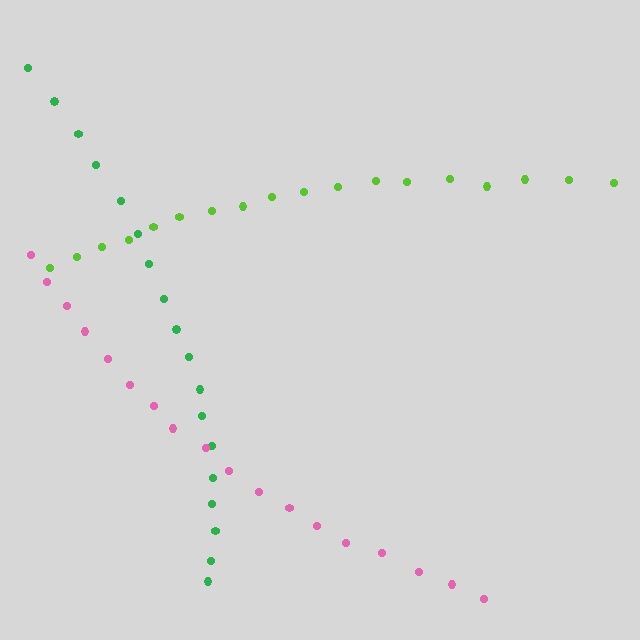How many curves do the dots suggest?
There are 3 distinct paths.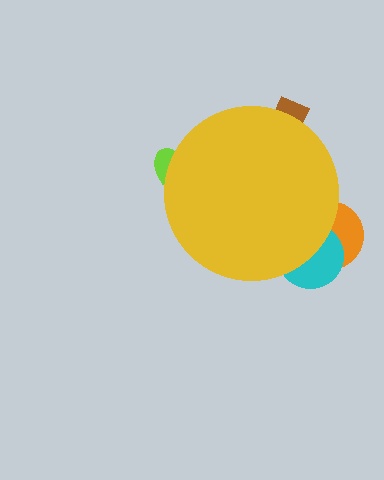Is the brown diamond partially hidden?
Yes, the brown diamond is partially hidden behind the yellow circle.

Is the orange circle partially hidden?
Yes, the orange circle is partially hidden behind the yellow circle.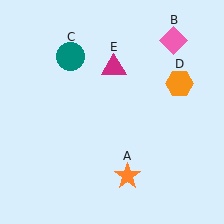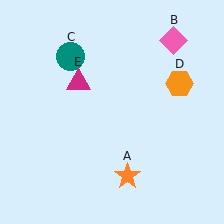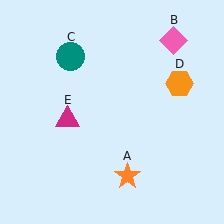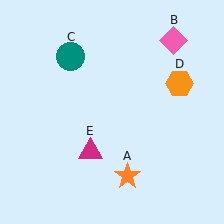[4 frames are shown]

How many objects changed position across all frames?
1 object changed position: magenta triangle (object E).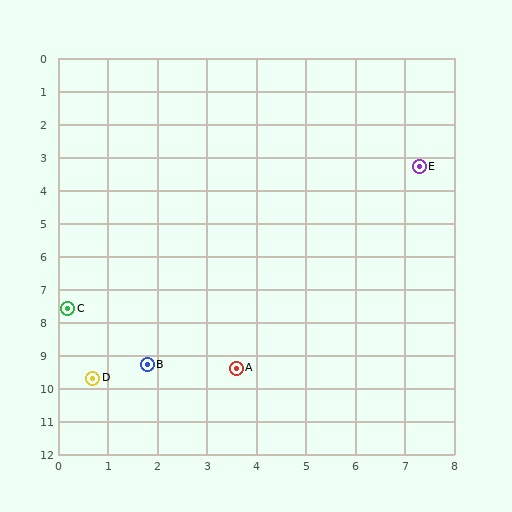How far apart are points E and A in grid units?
Points E and A are about 7.1 grid units apart.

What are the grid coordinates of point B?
Point B is at approximately (1.8, 9.3).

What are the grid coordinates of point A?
Point A is at approximately (3.6, 9.4).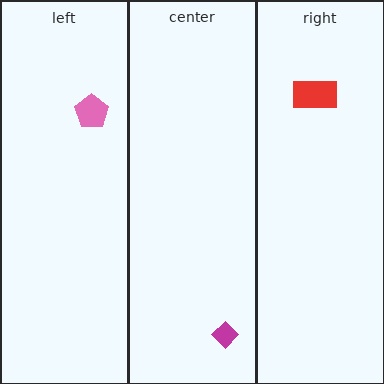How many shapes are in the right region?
1.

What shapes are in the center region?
The magenta diamond.